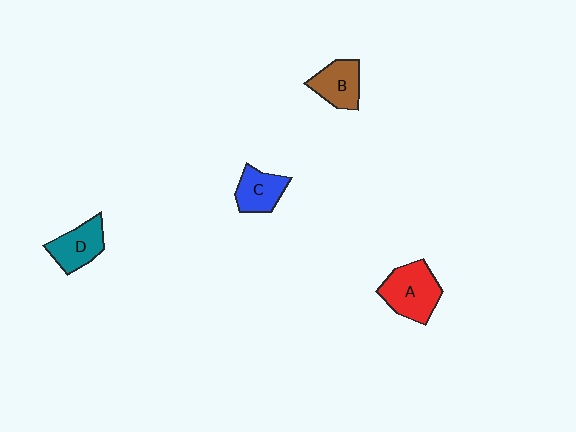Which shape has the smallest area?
Shape C (blue).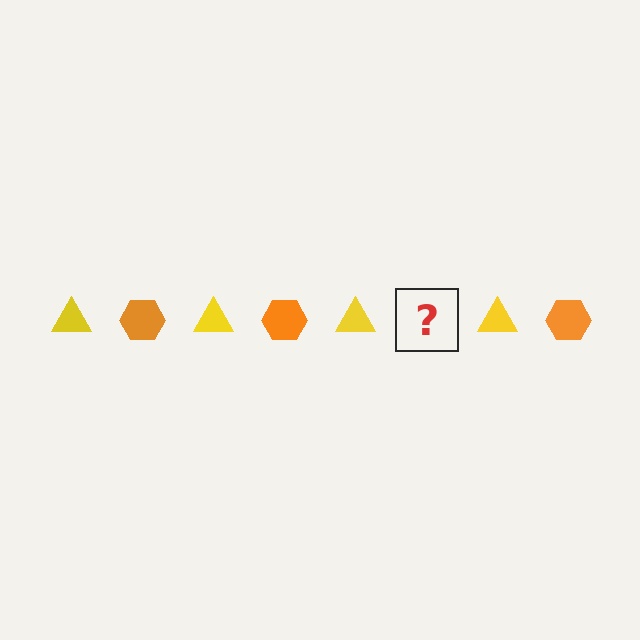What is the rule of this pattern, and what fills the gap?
The rule is that the pattern alternates between yellow triangle and orange hexagon. The gap should be filled with an orange hexagon.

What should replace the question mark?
The question mark should be replaced with an orange hexagon.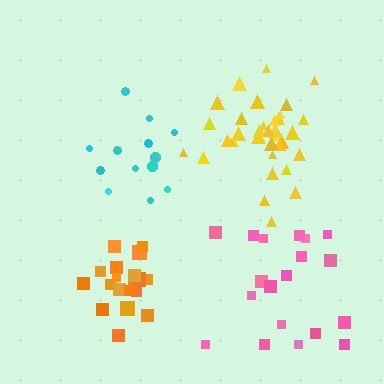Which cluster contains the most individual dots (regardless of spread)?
Yellow (35).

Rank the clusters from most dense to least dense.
orange, yellow, cyan, pink.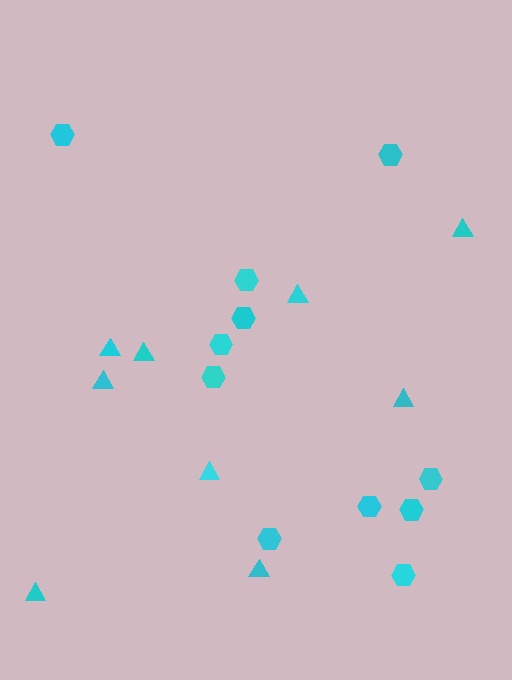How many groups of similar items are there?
There are 2 groups: one group of hexagons (11) and one group of triangles (9).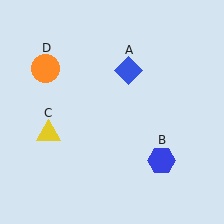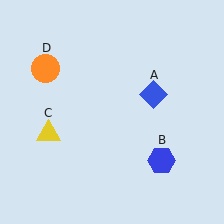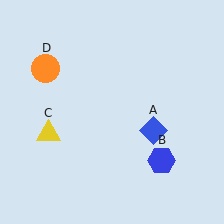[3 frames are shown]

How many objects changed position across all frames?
1 object changed position: blue diamond (object A).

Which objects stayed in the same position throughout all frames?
Blue hexagon (object B) and yellow triangle (object C) and orange circle (object D) remained stationary.